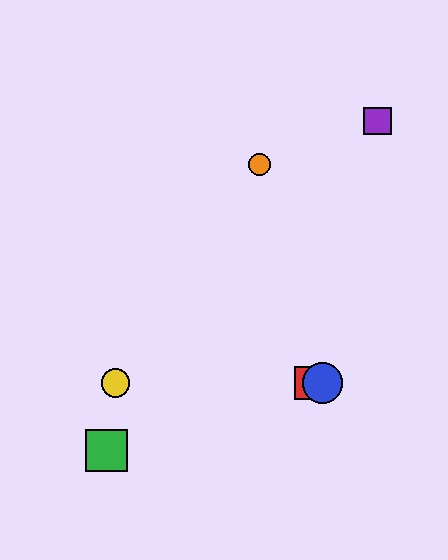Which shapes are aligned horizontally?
The red square, the blue circle, the yellow circle are aligned horizontally.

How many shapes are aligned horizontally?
3 shapes (the red square, the blue circle, the yellow circle) are aligned horizontally.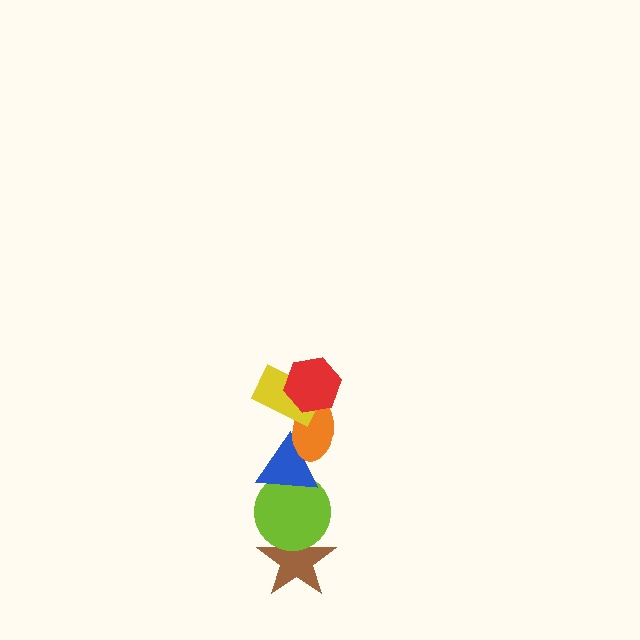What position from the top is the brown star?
The brown star is 6th from the top.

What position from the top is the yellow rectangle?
The yellow rectangle is 2nd from the top.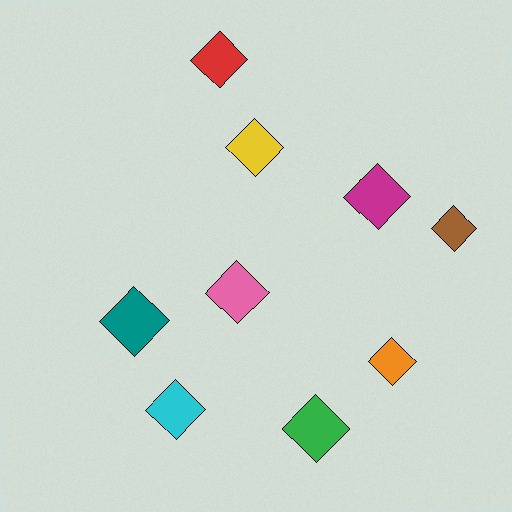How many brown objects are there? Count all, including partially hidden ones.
There is 1 brown object.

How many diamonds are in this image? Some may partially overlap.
There are 9 diamonds.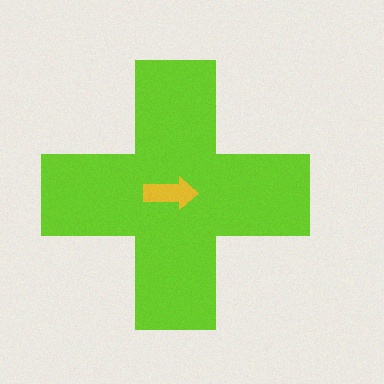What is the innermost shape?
The yellow arrow.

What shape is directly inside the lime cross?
The yellow arrow.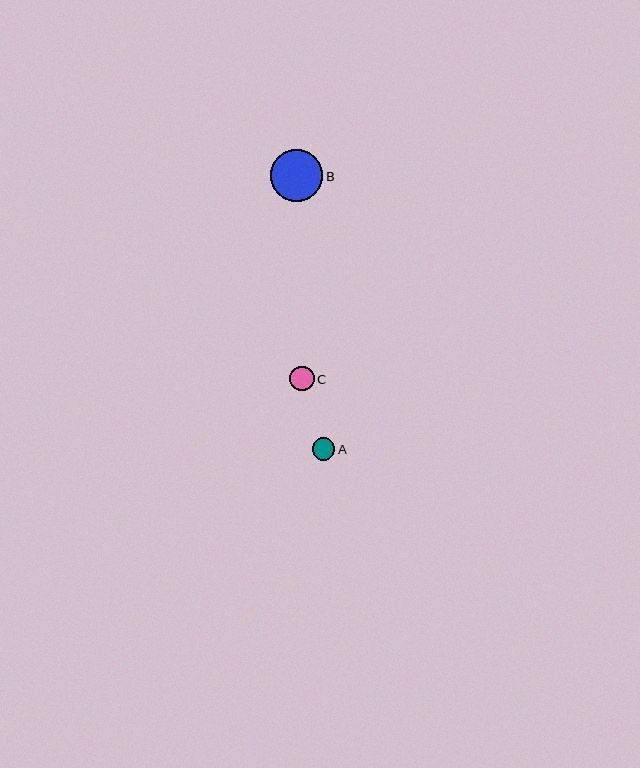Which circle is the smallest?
Circle A is the smallest with a size of approximately 23 pixels.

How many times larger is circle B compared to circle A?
Circle B is approximately 2.3 times the size of circle A.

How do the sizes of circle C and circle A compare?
Circle C and circle A are approximately the same size.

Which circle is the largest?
Circle B is the largest with a size of approximately 52 pixels.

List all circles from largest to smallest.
From largest to smallest: B, C, A.